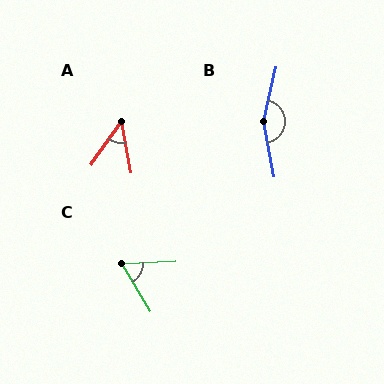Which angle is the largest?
B, at approximately 156 degrees.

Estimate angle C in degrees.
Approximately 62 degrees.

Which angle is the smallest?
A, at approximately 46 degrees.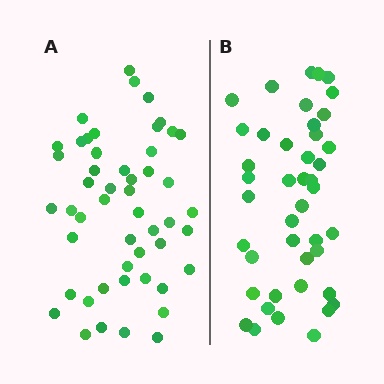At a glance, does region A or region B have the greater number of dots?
Region A (the left region) has more dots.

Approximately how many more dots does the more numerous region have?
Region A has roughly 8 or so more dots than region B.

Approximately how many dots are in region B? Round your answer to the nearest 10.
About 40 dots. (The exact count is 43, which rounds to 40.)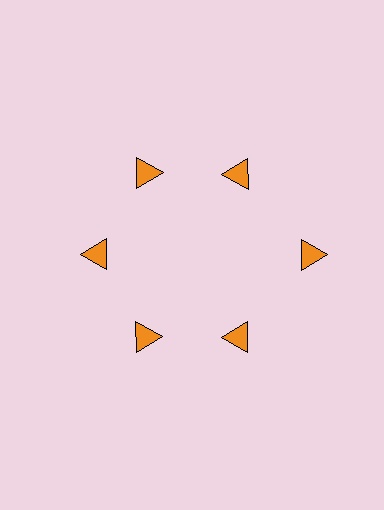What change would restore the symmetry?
The symmetry would be restored by moving it inward, back onto the ring so that all 6 triangles sit at equal angles and equal distance from the center.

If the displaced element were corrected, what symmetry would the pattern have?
It would have 6-fold rotational symmetry — the pattern would map onto itself every 60 degrees.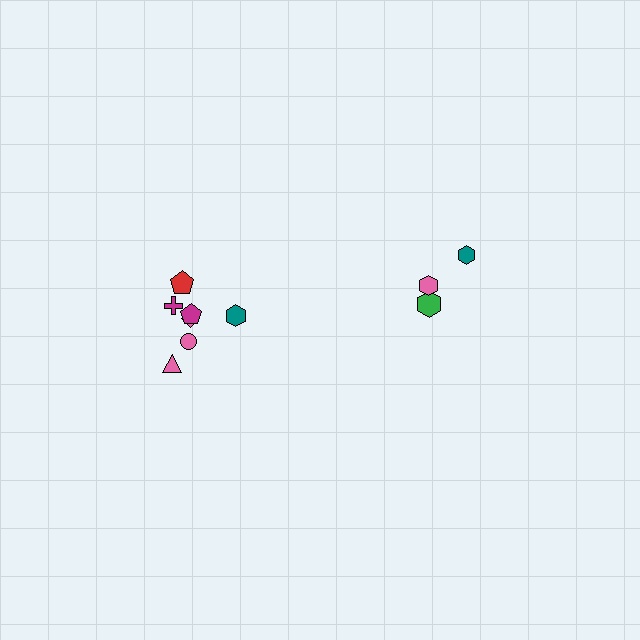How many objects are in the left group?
There are 7 objects.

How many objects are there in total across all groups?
There are 10 objects.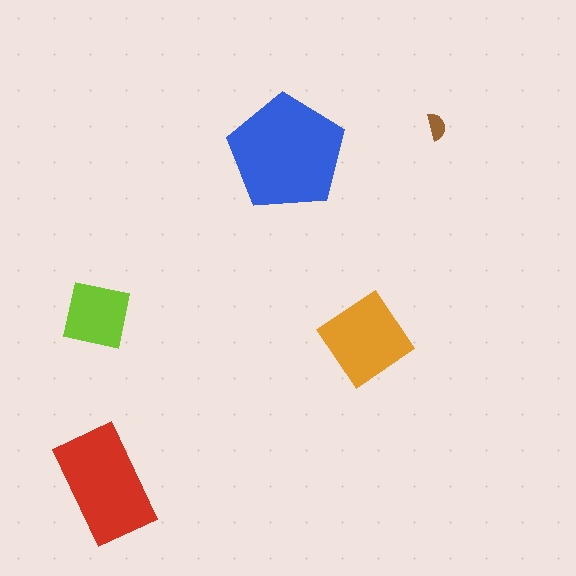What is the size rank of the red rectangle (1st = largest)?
2nd.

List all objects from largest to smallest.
The blue pentagon, the red rectangle, the orange diamond, the lime square, the brown semicircle.